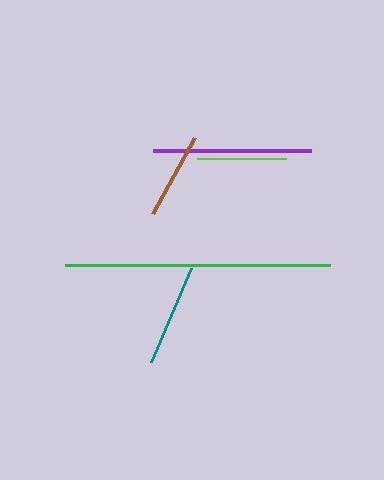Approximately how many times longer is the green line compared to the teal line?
The green line is approximately 2.6 times the length of the teal line.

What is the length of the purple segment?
The purple segment is approximately 158 pixels long.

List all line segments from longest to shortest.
From longest to shortest: green, purple, teal, lime, brown.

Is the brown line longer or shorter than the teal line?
The teal line is longer than the brown line.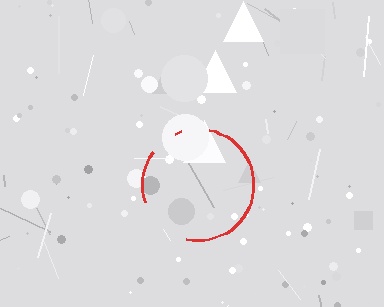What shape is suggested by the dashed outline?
The dashed outline suggests a circle.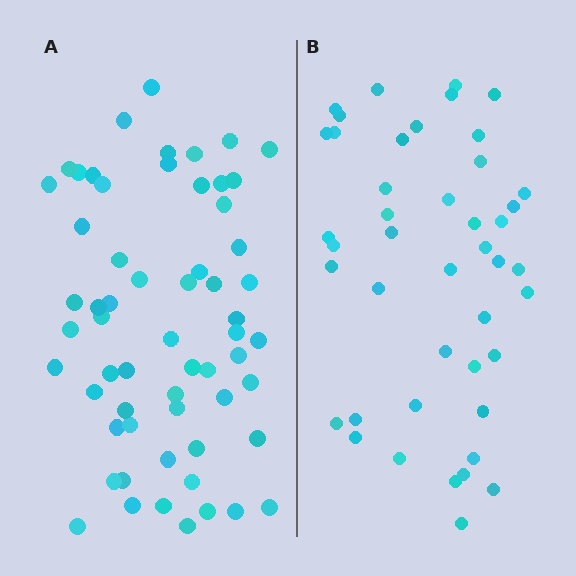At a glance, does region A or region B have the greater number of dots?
Region A (the left region) has more dots.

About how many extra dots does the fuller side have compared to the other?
Region A has approximately 15 more dots than region B.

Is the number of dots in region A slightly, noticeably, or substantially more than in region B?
Region A has noticeably more, but not dramatically so. The ratio is roughly 1.4 to 1.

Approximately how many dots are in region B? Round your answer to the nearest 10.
About 40 dots. (The exact count is 44, which rounds to 40.)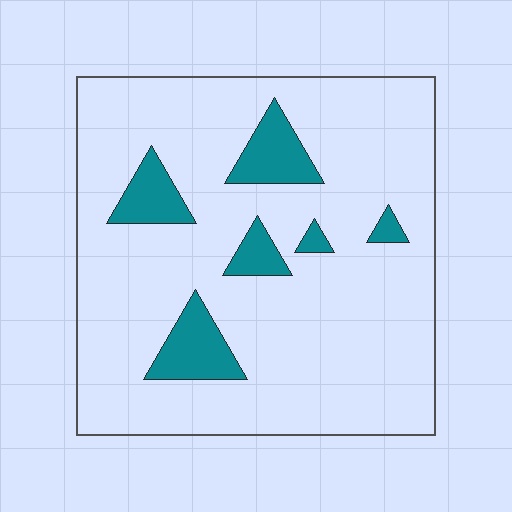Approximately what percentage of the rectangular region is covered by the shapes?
Approximately 15%.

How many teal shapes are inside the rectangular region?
6.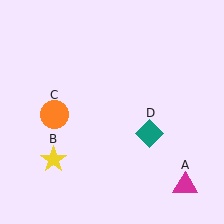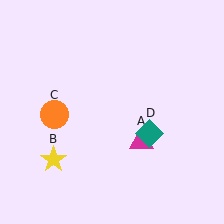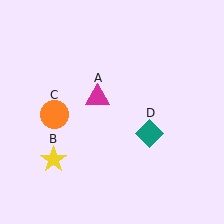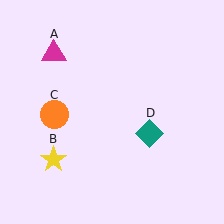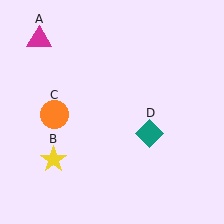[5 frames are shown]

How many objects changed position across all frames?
1 object changed position: magenta triangle (object A).